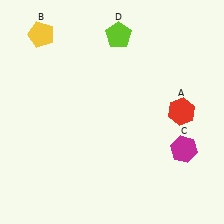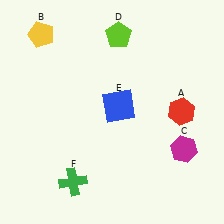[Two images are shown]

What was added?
A blue square (E), a green cross (F) were added in Image 2.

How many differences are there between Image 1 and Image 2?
There are 2 differences between the two images.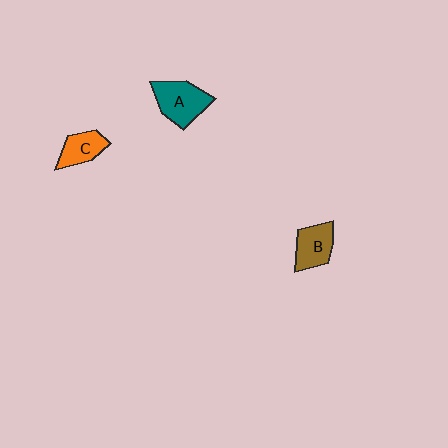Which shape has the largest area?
Shape A (teal).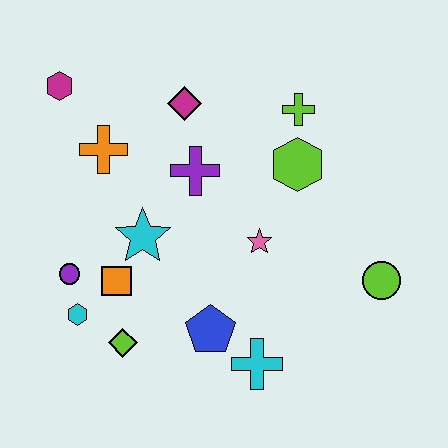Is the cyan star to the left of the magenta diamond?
Yes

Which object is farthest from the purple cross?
The lime circle is farthest from the purple cross.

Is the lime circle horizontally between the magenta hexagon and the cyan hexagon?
No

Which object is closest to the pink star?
The lime hexagon is closest to the pink star.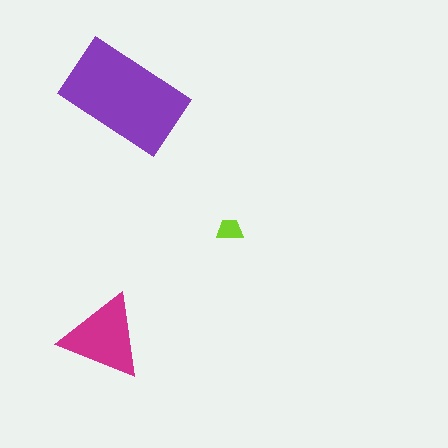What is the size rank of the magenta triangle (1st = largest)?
2nd.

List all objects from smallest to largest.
The lime trapezoid, the magenta triangle, the purple rectangle.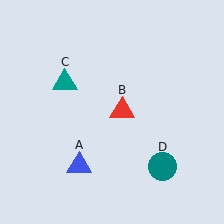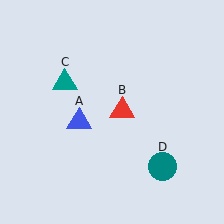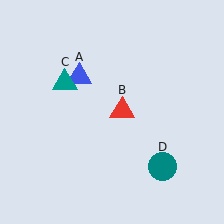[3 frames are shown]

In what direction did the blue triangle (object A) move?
The blue triangle (object A) moved up.